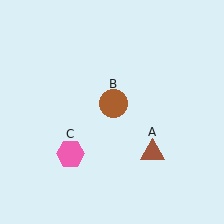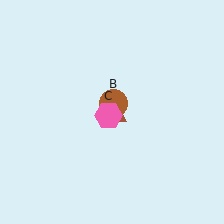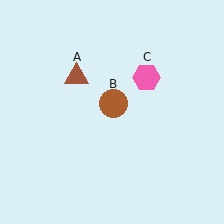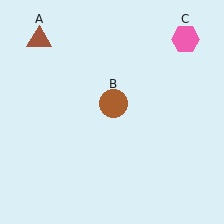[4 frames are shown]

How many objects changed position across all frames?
2 objects changed position: brown triangle (object A), pink hexagon (object C).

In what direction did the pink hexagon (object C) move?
The pink hexagon (object C) moved up and to the right.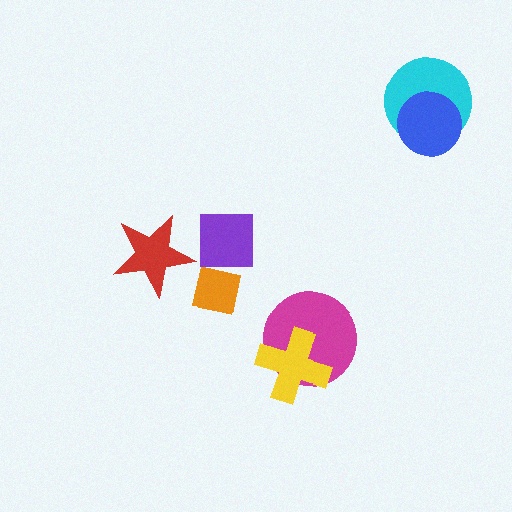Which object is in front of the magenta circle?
The yellow cross is in front of the magenta circle.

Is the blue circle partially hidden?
No, no other shape covers it.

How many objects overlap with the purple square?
0 objects overlap with the purple square.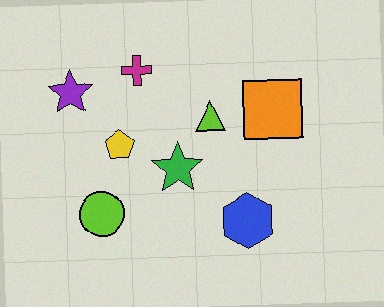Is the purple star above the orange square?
Yes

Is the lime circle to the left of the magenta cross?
Yes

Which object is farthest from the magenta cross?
The blue hexagon is farthest from the magenta cross.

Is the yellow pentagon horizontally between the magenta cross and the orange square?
No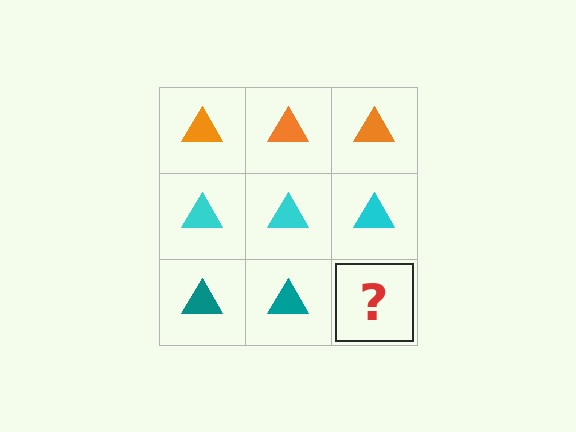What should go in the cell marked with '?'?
The missing cell should contain a teal triangle.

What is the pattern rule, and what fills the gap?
The rule is that each row has a consistent color. The gap should be filled with a teal triangle.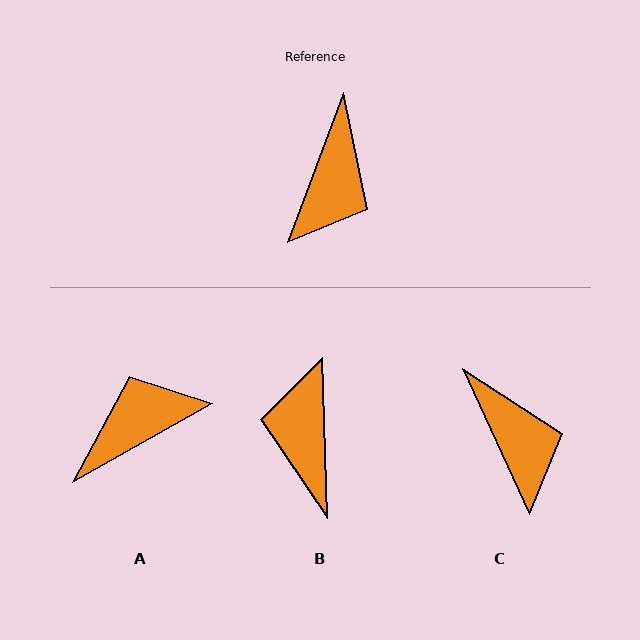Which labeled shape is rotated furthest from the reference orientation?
B, about 158 degrees away.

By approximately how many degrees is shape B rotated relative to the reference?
Approximately 158 degrees clockwise.